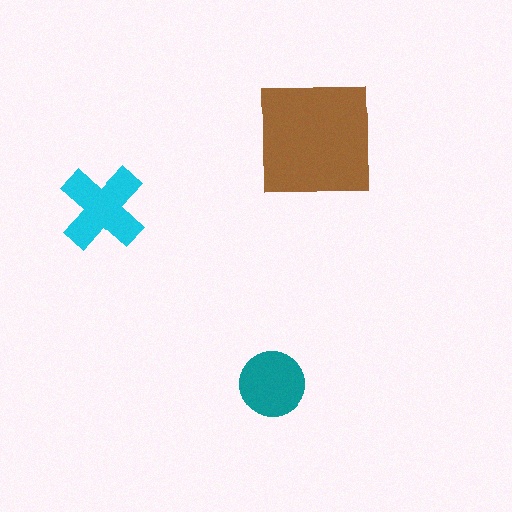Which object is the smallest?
The teal circle.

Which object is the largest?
The brown square.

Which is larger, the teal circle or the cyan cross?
The cyan cross.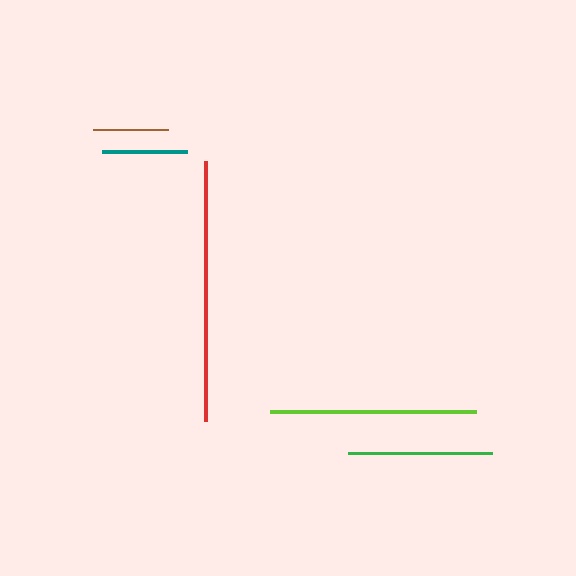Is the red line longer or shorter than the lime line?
The red line is longer than the lime line.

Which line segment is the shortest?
The brown line is the shortest at approximately 75 pixels.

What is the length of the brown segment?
The brown segment is approximately 75 pixels long.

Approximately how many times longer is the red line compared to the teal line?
The red line is approximately 3.1 times the length of the teal line.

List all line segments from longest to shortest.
From longest to shortest: red, lime, green, teal, brown.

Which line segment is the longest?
The red line is the longest at approximately 260 pixels.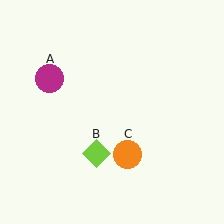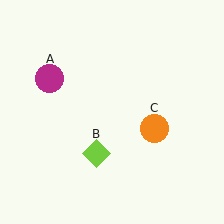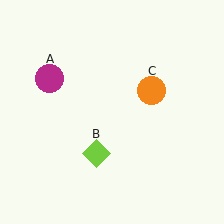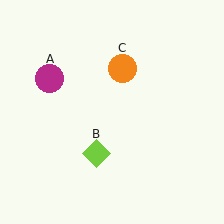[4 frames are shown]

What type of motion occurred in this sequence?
The orange circle (object C) rotated counterclockwise around the center of the scene.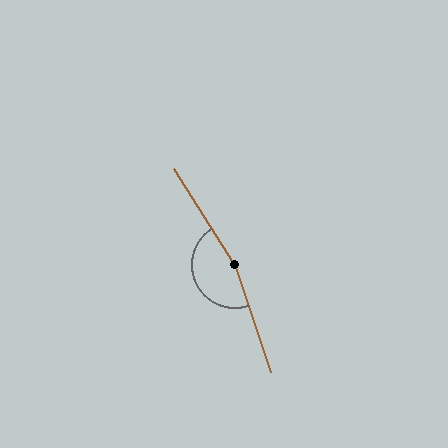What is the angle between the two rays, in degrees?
Approximately 166 degrees.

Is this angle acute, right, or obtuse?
It is obtuse.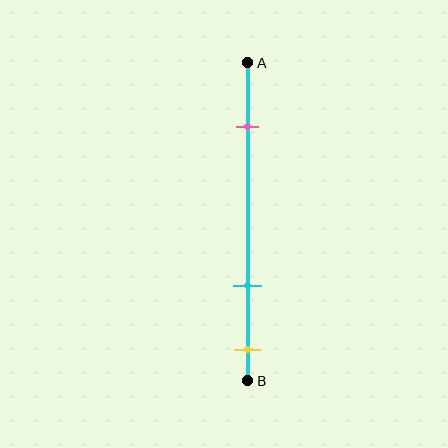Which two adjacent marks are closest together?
The cyan and yellow marks are the closest adjacent pair.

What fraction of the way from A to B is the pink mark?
The pink mark is approximately 20% (0.2) of the way from A to B.